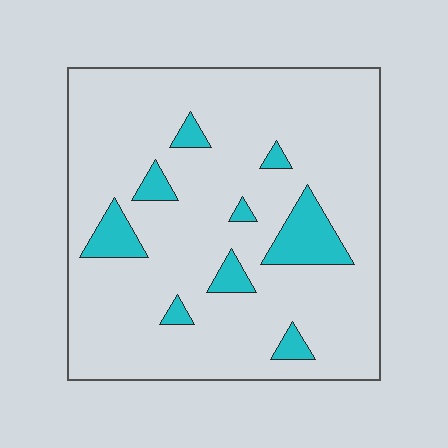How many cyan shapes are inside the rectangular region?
9.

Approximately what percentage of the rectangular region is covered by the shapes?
Approximately 10%.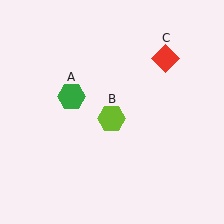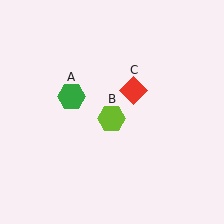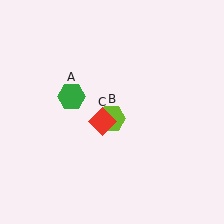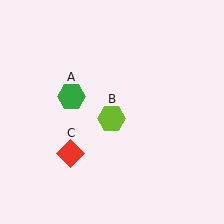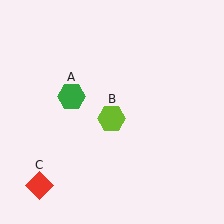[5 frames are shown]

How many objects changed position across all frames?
1 object changed position: red diamond (object C).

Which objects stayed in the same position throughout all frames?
Green hexagon (object A) and lime hexagon (object B) remained stationary.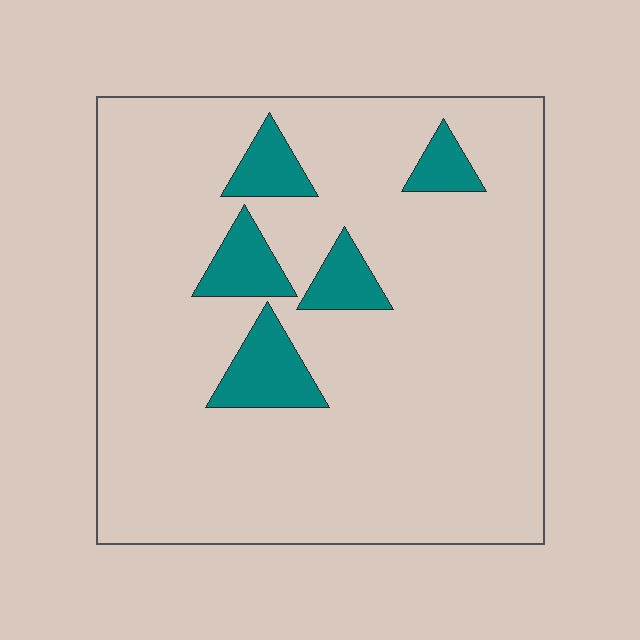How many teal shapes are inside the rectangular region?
5.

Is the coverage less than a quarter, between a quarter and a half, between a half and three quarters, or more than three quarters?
Less than a quarter.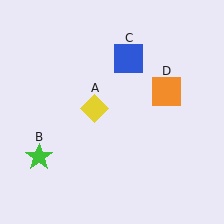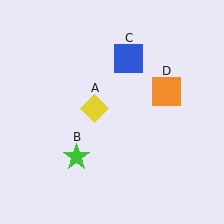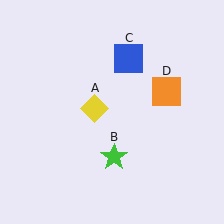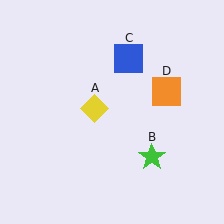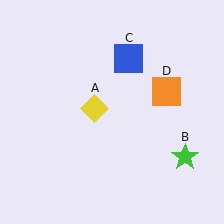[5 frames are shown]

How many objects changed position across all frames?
1 object changed position: green star (object B).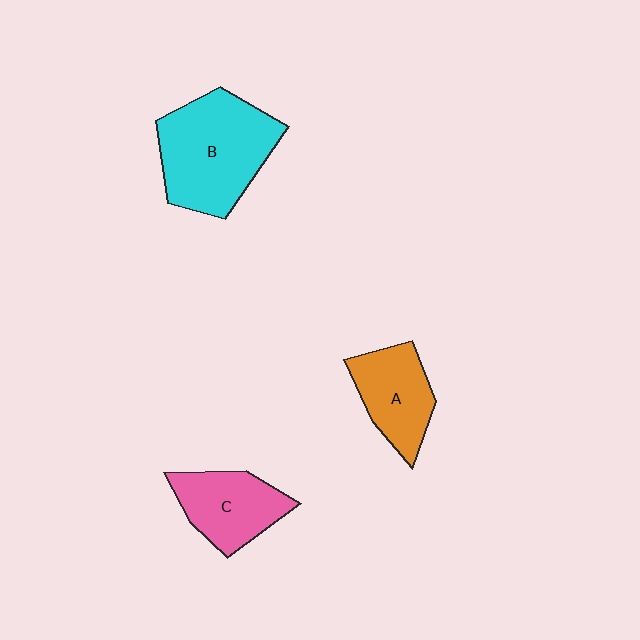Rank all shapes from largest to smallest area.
From largest to smallest: B (cyan), C (pink), A (orange).